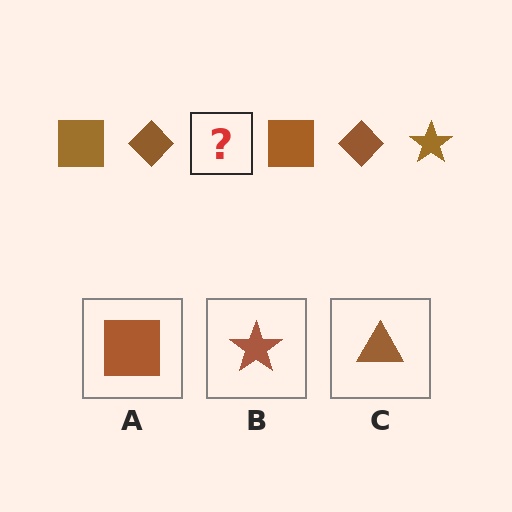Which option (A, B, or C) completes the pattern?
B.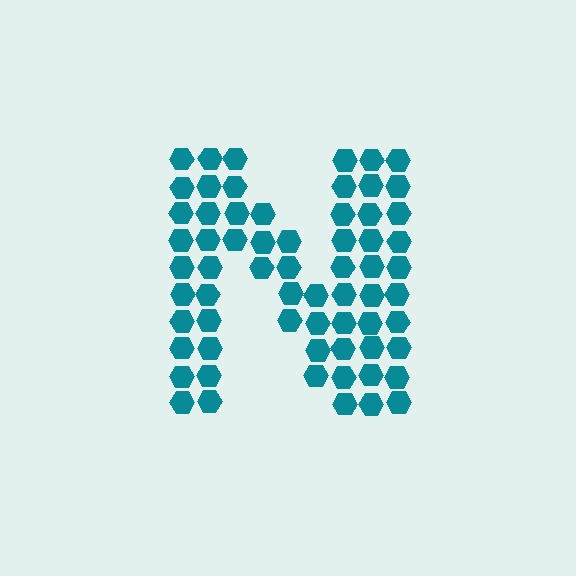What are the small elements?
The small elements are hexagons.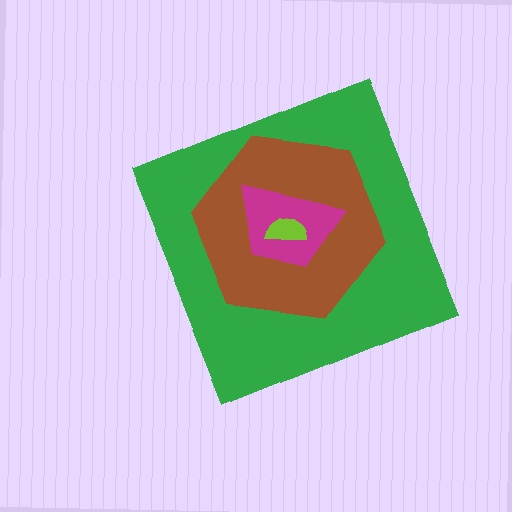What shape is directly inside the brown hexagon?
The magenta trapezoid.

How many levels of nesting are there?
4.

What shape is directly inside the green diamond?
The brown hexagon.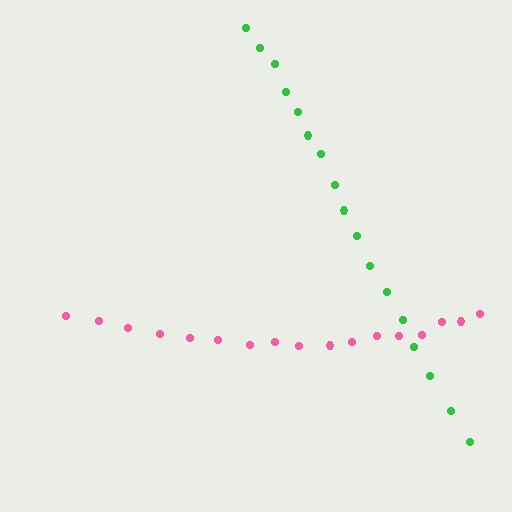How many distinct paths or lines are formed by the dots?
There are 2 distinct paths.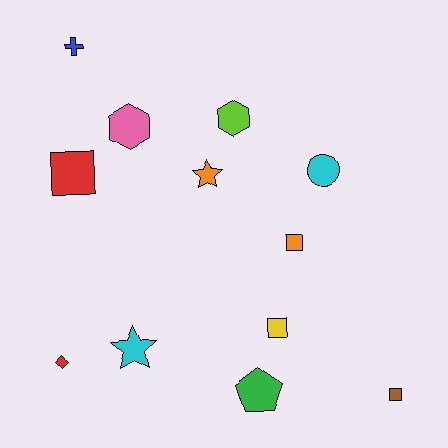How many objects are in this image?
There are 12 objects.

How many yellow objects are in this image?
There is 1 yellow object.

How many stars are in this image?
There are 2 stars.